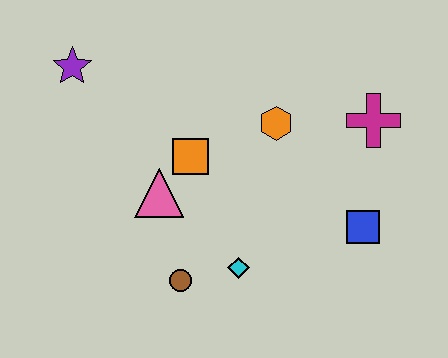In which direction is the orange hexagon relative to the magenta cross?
The orange hexagon is to the left of the magenta cross.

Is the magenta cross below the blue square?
No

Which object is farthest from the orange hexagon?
The purple star is farthest from the orange hexagon.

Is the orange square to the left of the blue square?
Yes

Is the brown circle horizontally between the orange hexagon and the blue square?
No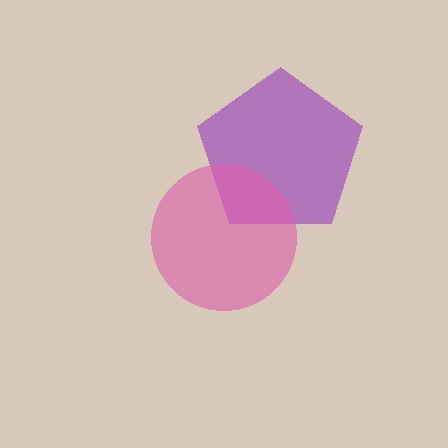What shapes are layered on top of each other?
The layered shapes are: a purple pentagon, a pink circle.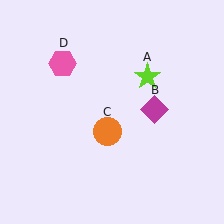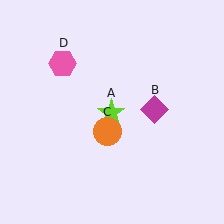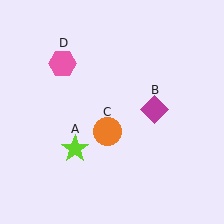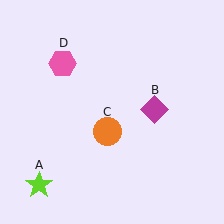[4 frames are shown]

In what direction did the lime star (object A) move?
The lime star (object A) moved down and to the left.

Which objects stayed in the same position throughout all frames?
Magenta diamond (object B) and orange circle (object C) and pink hexagon (object D) remained stationary.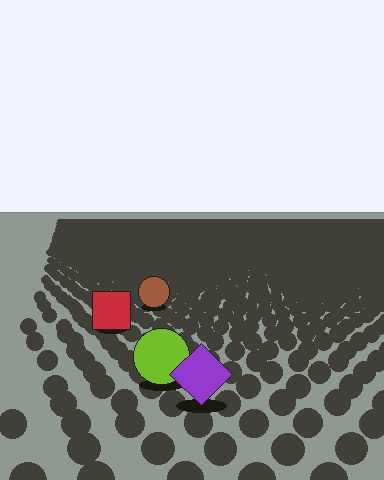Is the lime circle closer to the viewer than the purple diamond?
No. The purple diamond is closer — you can tell from the texture gradient: the ground texture is coarser near it.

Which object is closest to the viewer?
The purple diamond is closest. The texture marks near it are larger and more spread out.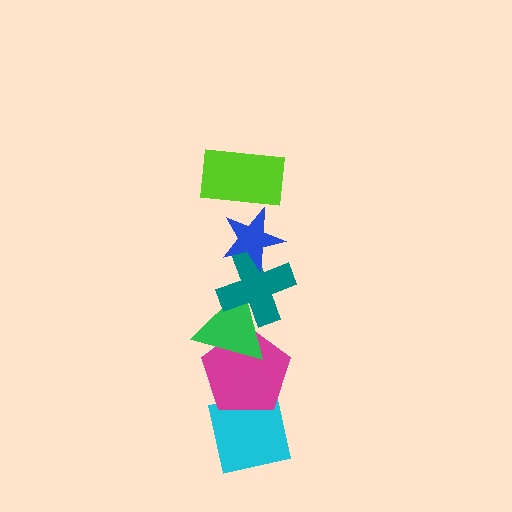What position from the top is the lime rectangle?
The lime rectangle is 1st from the top.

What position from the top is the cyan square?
The cyan square is 6th from the top.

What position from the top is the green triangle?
The green triangle is 4th from the top.